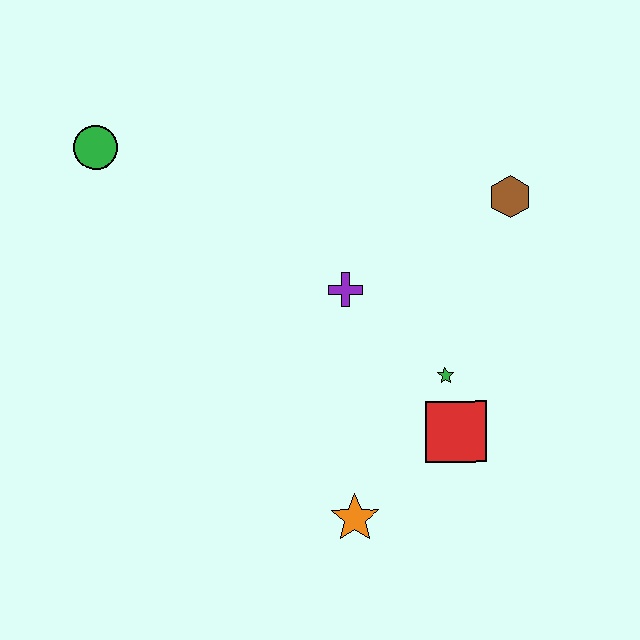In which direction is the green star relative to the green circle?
The green star is to the right of the green circle.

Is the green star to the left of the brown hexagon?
Yes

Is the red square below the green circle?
Yes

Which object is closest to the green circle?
The purple cross is closest to the green circle.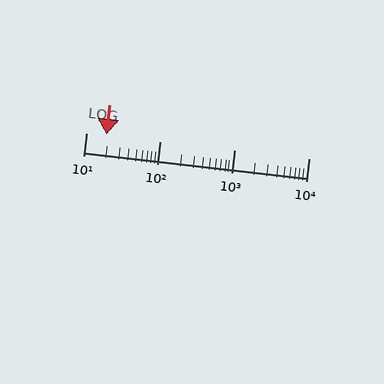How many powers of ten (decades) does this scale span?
The scale spans 3 decades, from 10 to 10000.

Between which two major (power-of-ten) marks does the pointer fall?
The pointer is between 10 and 100.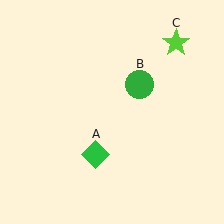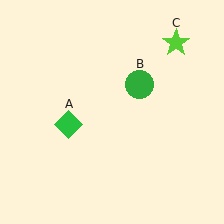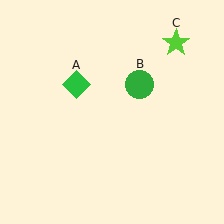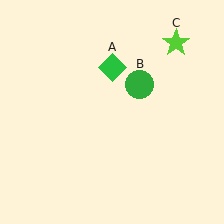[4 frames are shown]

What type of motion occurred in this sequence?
The green diamond (object A) rotated clockwise around the center of the scene.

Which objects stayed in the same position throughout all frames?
Green circle (object B) and lime star (object C) remained stationary.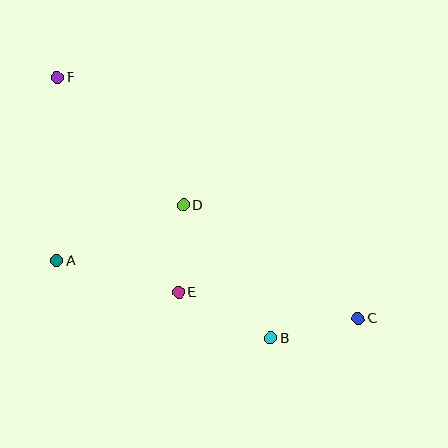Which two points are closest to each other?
Points D and E are closest to each other.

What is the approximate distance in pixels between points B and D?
The distance between B and D is approximately 159 pixels.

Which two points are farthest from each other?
Points C and F are farthest from each other.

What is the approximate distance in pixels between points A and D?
The distance between A and D is approximately 139 pixels.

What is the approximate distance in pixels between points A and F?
The distance between A and F is approximately 183 pixels.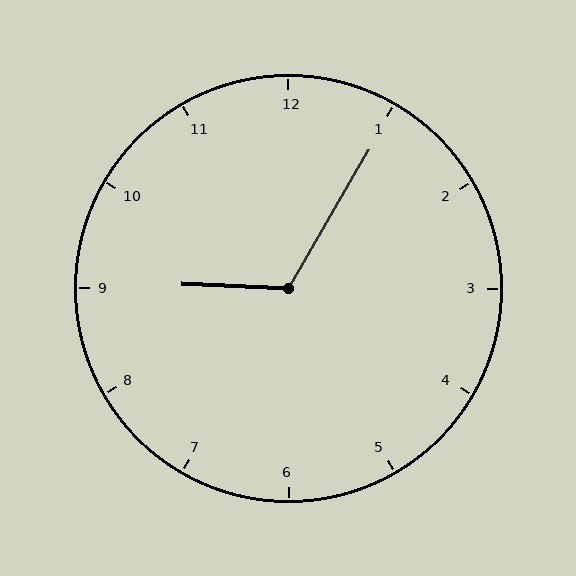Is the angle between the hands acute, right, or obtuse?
It is obtuse.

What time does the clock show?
9:05.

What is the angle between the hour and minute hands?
Approximately 118 degrees.